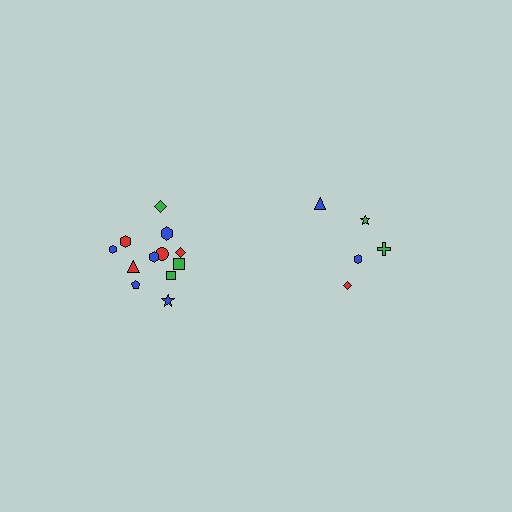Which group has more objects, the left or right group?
The left group.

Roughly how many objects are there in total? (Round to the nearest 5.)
Roughly 15 objects in total.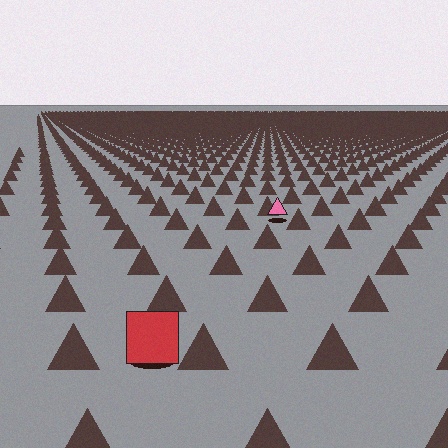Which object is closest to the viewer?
The red square is closest. The texture marks near it are larger and more spread out.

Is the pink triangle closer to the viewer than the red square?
No. The red square is closer — you can tell from the texture gradient: the ground texture is coarser near it.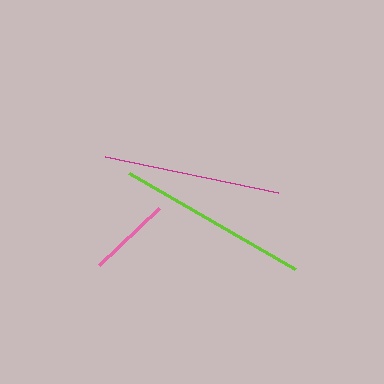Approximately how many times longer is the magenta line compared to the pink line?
The magenta line is approximately 2.1 times the length of the pink line.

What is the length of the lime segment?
The lime segment is approximately 191 pixels long.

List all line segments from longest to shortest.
From longest to shortest: lime, magenta, pink.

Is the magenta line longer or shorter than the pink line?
The magenta line is longer than the pink line.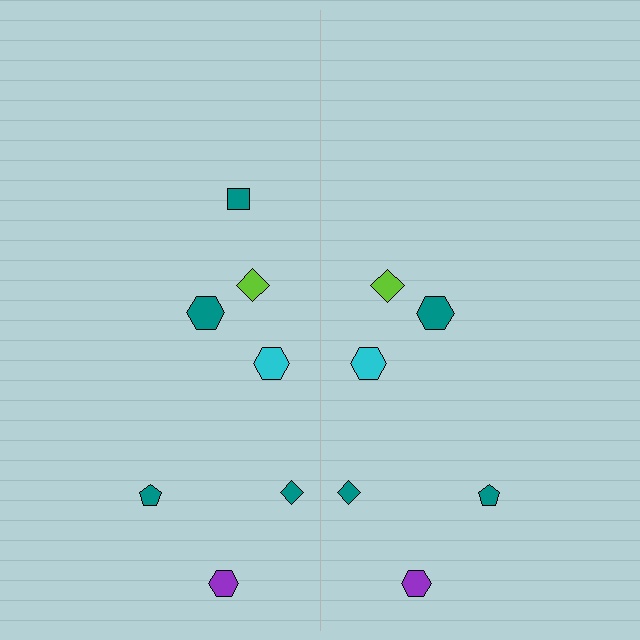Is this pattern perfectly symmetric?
No, the pattern is not perfectly symmetric. A teal square is missing from the right side.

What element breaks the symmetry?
A teal square is missing from the right side.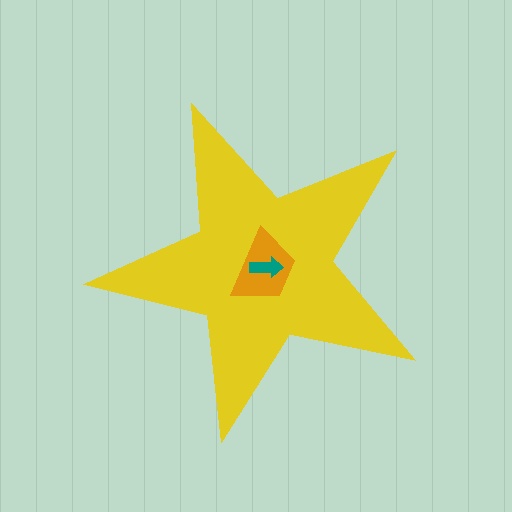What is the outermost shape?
The yellow star.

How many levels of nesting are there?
3.